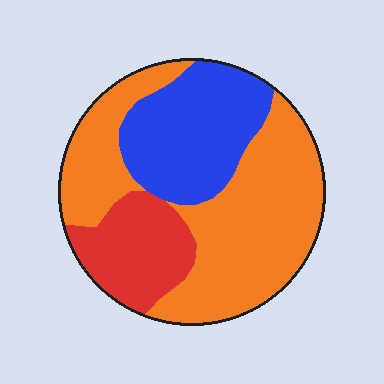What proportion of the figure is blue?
Blue takes up about one quarter (1/4) of the figure.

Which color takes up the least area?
Red, at roughly 20%.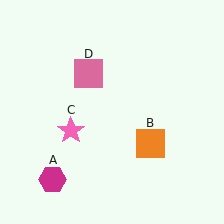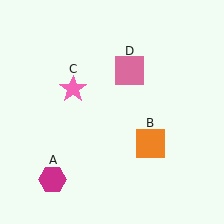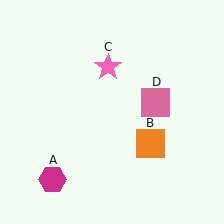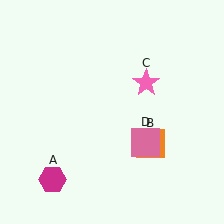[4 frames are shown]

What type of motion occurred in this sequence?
The pink star (object C), pink square (object D) rotated clockwise around the center of the scene.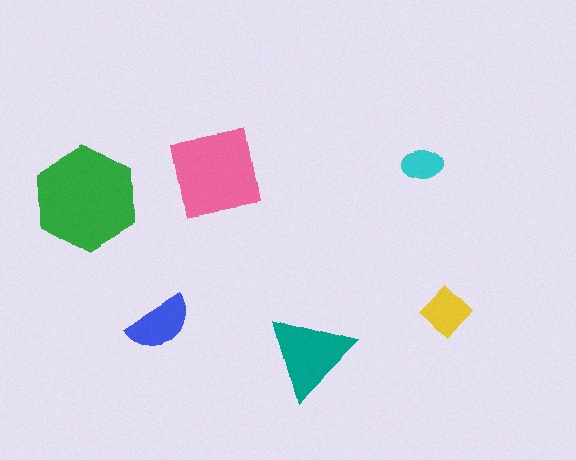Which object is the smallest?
The cyan ellipse.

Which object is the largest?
The green hexagon.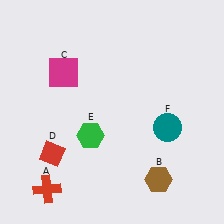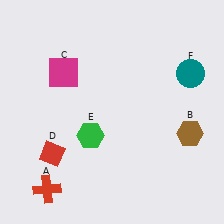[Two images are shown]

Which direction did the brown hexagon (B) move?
The brown hexagon (B) moved up.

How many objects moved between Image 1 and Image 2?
2 objects moved between the two images.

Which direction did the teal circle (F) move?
The teal circle (F) moved up.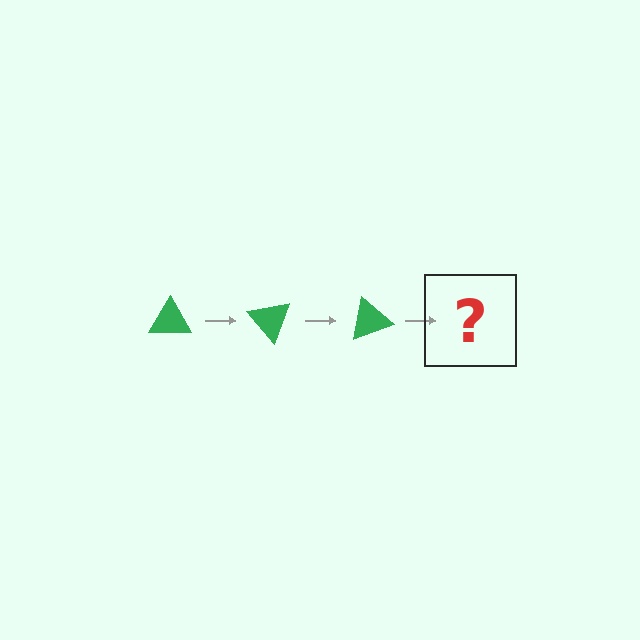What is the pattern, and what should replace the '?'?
The pattern is that the triangle rotates 50 degrees each step. The '?' should be a green triangle rotated 150 degrees.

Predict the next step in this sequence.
The next step is a green triangle rotated 150 degrees.